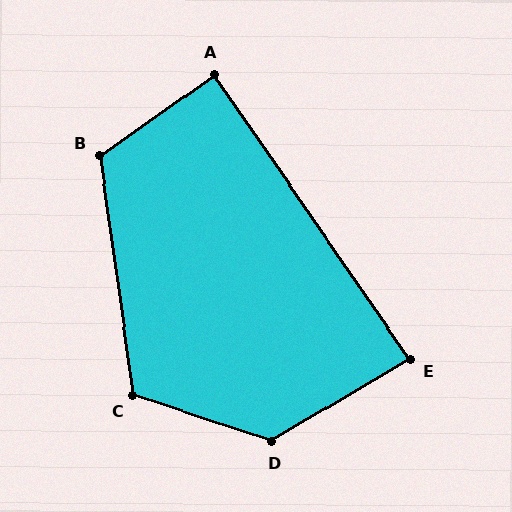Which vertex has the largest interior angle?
D, at approximately 131 degrees.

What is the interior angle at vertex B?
Approximately 117 degrees (obtuse).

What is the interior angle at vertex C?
Approximately 116 degrees (obtuse).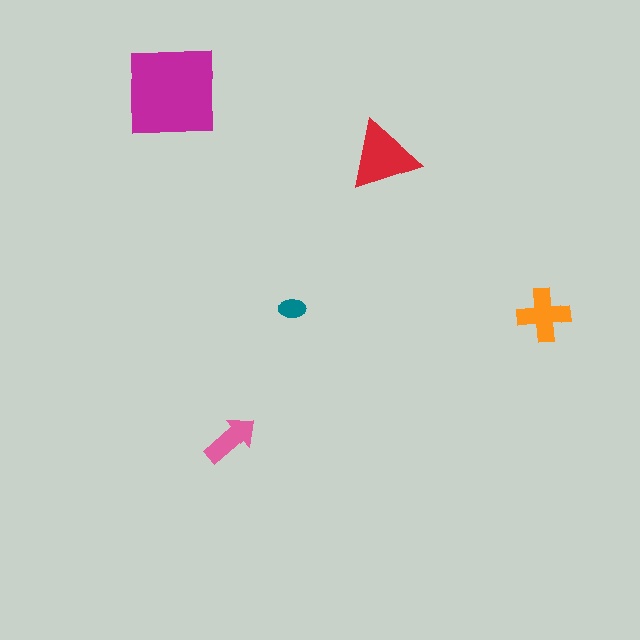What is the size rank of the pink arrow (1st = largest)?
4th.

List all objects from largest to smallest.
The magenta square, the red triangle, the orange cross, the pink arrow, the teal ellipse.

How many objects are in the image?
There are 5 objects in the image.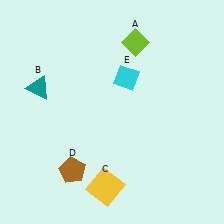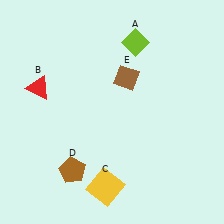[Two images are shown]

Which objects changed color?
B changed from teal to red. E changed from cyan to brown.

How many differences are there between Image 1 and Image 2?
There are 2 differences between the two images.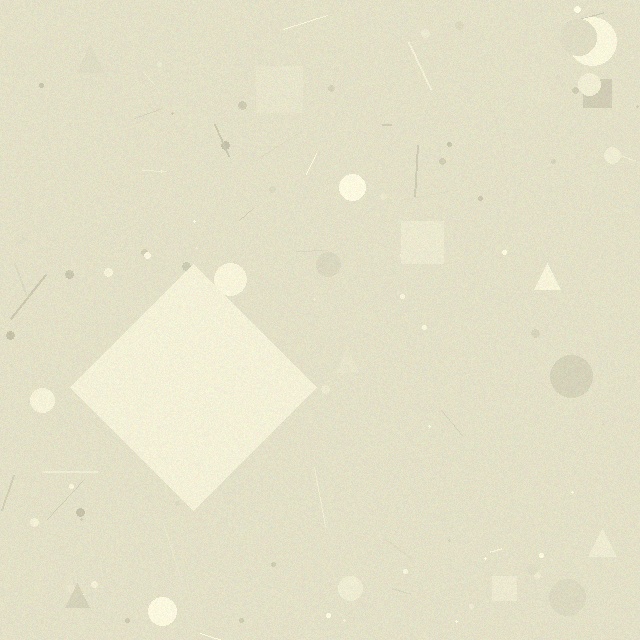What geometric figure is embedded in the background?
A diamond is embedded in the background.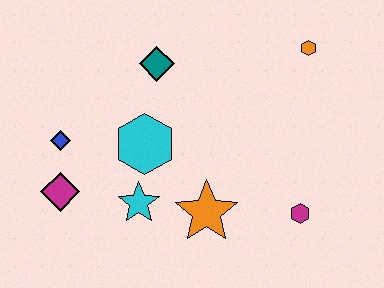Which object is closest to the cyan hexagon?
The cyan star is closest to the cyan hexagon.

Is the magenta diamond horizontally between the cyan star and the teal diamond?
No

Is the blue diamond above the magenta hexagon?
Yes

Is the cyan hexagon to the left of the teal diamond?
Yes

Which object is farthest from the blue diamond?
The orange hexagon is farthest from the blue diamond.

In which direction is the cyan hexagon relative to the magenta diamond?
The cyan hexagon is to the right of the magenta diamond.